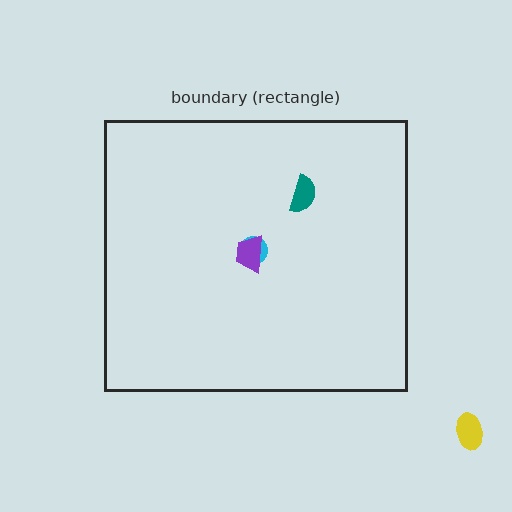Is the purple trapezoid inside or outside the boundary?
Inside.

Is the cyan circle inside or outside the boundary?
Inside.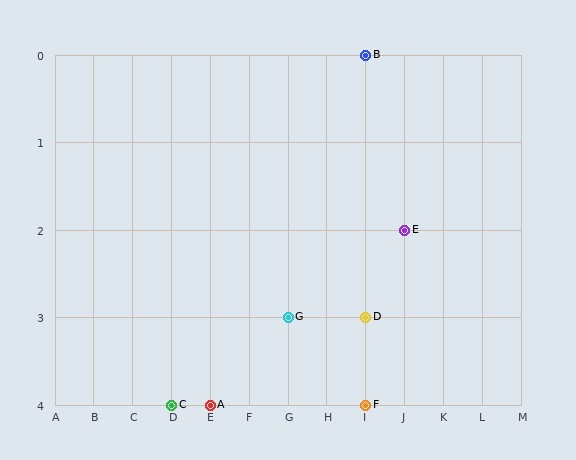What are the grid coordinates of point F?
Point F is at grid coordinates (I, 4).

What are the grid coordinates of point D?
Point D is at grid coordinates (I, 3).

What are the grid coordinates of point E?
Point E is at grid coordinates (J, 2).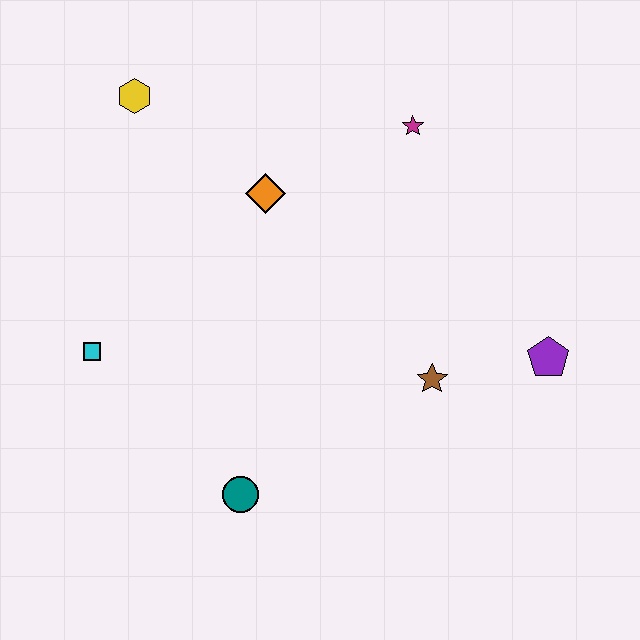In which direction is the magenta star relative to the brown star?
The magenta star is above the brown star.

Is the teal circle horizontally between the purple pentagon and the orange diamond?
No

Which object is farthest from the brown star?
The yellow hexagon is farthest from the brown star.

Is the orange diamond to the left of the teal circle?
No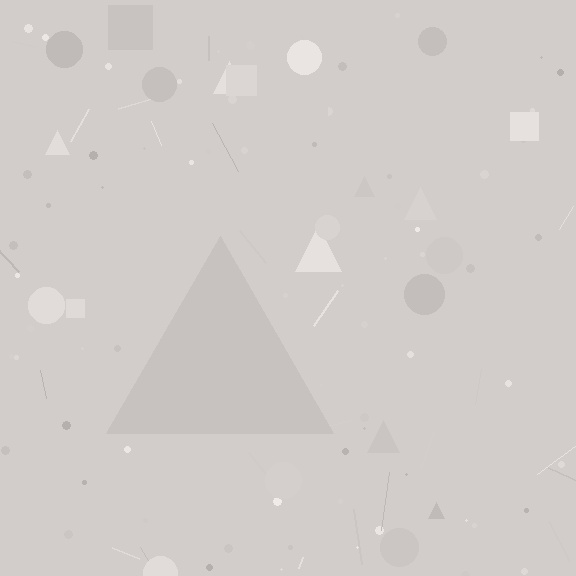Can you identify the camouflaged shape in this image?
The camouflaged shape is a triangle.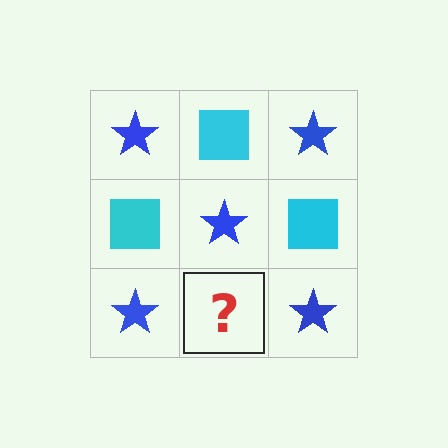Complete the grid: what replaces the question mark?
The question mark should be replaced with a cyan square.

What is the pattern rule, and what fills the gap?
The rule is that it alternates blue star and cyan square in a checkerboard pattern. The gap should be filled with a cyan square.